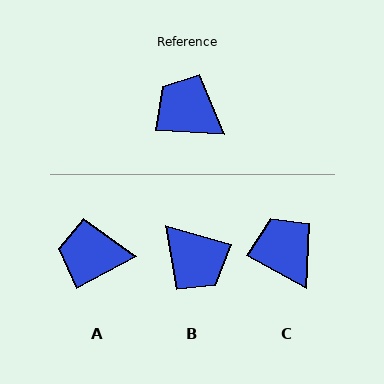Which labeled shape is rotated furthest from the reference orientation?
B, about 168 degrees away.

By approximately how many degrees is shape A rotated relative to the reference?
Approximately 32 degrees counter-clockwise.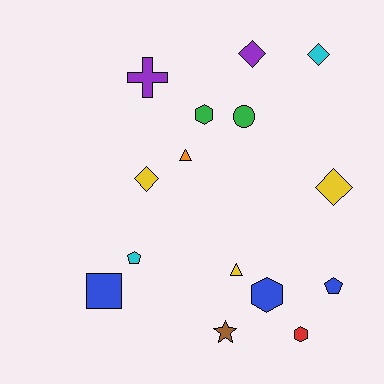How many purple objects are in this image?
There are 2 purple objects.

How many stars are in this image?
There is 1 star.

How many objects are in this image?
There are 15 objects.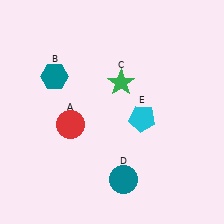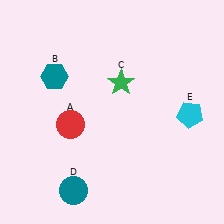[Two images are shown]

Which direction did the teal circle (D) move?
The teal circle (D) moved left.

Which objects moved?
The objects that moved are: the teal circle (D), the cyan pentagon (E).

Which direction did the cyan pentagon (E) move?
The cyan pentagon (E) moved right.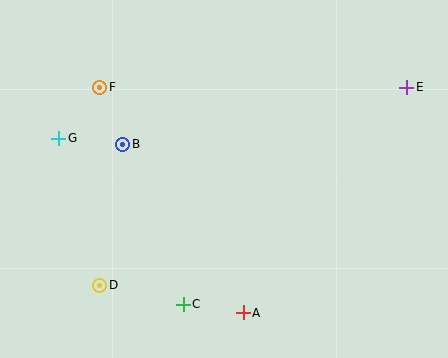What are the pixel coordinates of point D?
Point D is at (100, 285).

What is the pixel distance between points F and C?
The distance between F and C is 233 pixels.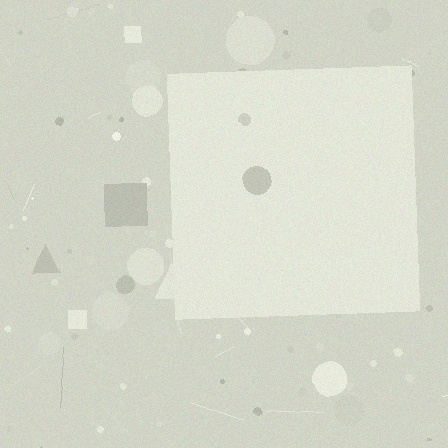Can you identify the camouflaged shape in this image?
The camouflaged shape is a square.